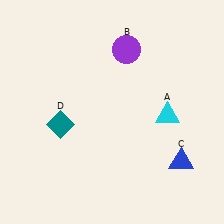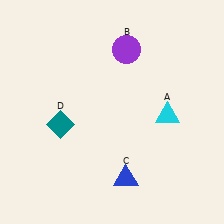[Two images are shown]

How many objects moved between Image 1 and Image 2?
1 object moved between the two images.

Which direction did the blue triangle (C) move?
The blue triangle (C) moved left.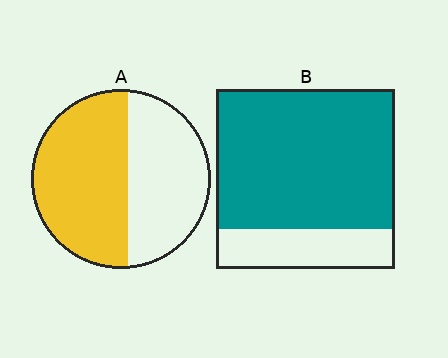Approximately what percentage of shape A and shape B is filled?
A is approximately 55% and B is approximately 80%.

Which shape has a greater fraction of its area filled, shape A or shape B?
Shape B.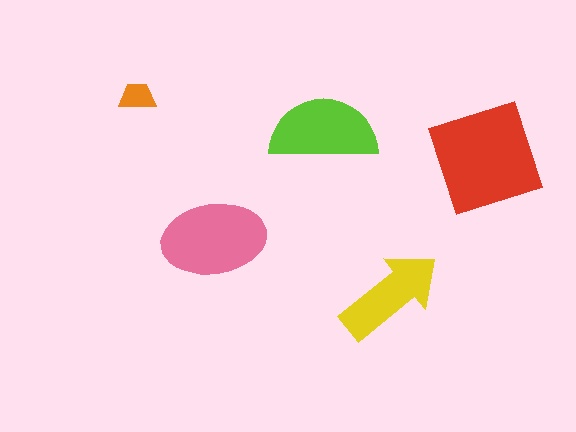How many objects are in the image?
There are 5 objects in the image.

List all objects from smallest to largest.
The orange trapezoid, the yellow arrow, the lime semicircle, the pink ellipse, the red diamond.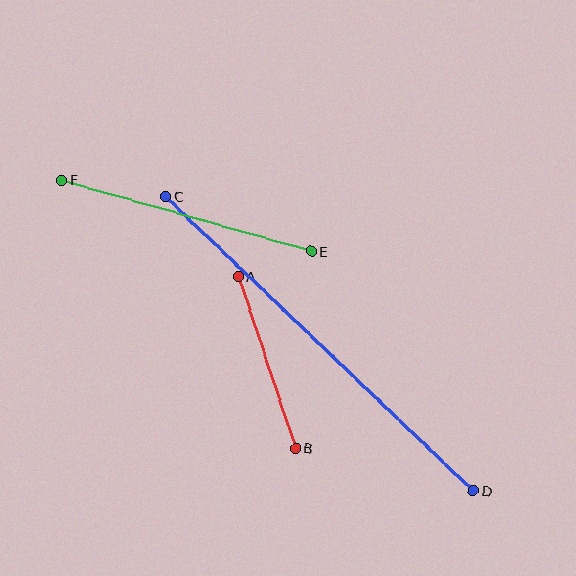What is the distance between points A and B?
The distance is approximately 181 pixels.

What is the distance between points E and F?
The distance is approximately 259 pixels.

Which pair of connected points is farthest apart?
Points C and D are farthest apart.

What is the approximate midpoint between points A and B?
The midpoint is at approximately (267, 362) pixels.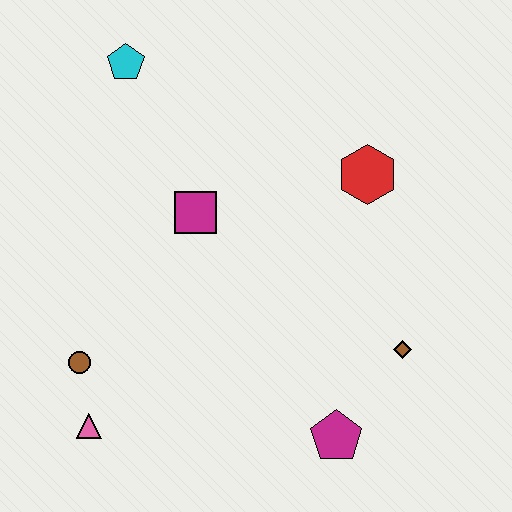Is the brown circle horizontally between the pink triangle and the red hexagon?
No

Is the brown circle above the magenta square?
No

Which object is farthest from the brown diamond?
The cyan pentagon is farthest from the brown diamond.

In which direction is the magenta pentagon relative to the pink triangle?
The magenta pentagon is to the right of the pink triangle.